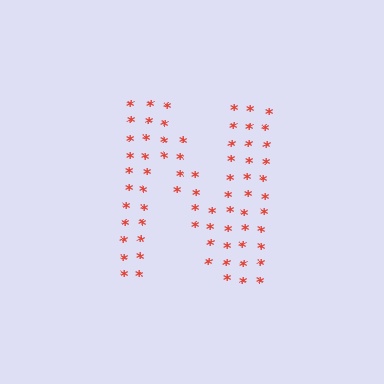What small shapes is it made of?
It is made of small asterisks.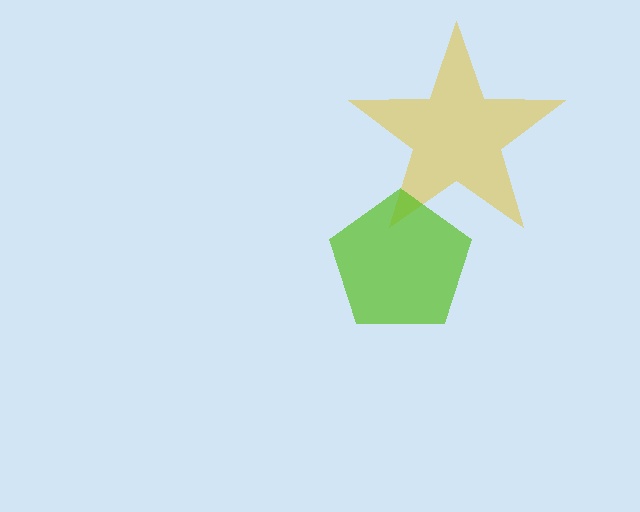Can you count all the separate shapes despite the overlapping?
Yes, there are 2 separate shapes.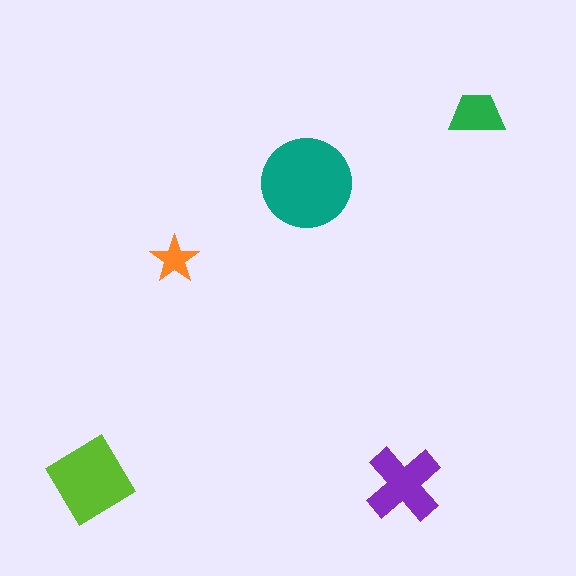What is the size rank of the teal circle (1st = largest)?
1st.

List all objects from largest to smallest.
The teal circle, the lime diamond, the purple cross, the green trapezoid, the orange star.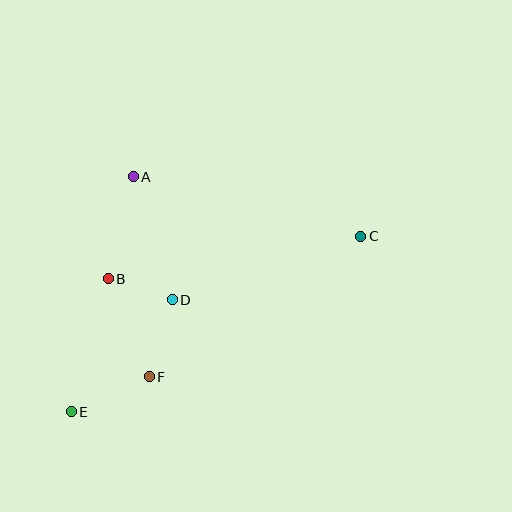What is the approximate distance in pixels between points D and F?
The distance between D and F is approximately 81 pixels.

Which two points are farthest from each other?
Points C and E are farthest from each other.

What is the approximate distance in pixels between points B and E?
The distance between B and E is approximately 138 pixels.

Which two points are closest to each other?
Points B and D are closest to each other.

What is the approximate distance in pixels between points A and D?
The distance between A and D is approximately 129 pixels.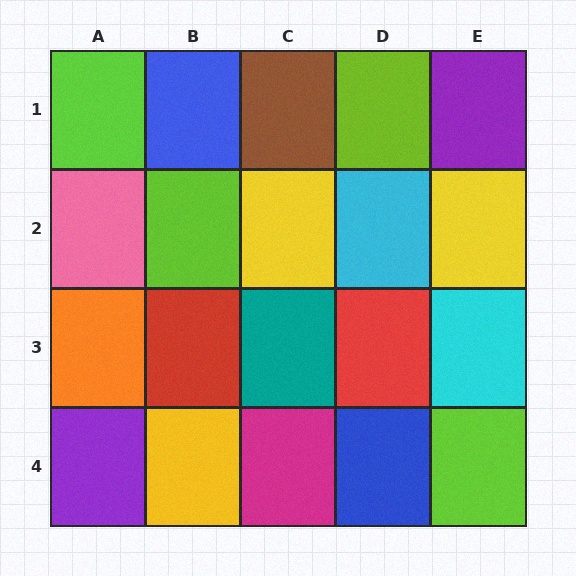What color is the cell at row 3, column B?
Red.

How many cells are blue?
2 cells are blue.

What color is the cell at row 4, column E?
Lime.